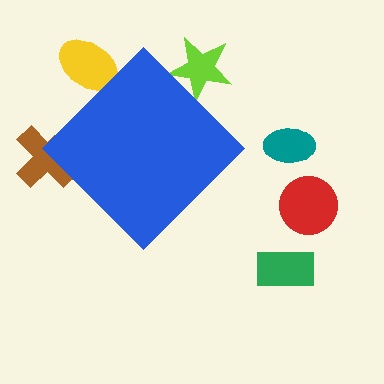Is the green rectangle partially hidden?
No, the green rectangle is fully visible.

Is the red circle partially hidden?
No, the red circle is fully visible.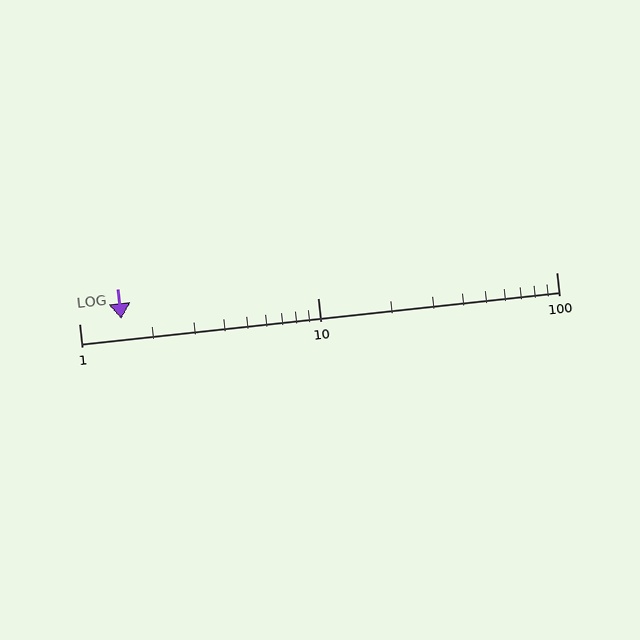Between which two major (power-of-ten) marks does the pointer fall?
The pointer is between 1 and 10.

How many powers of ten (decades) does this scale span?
The scale spans 2 decades, from 1 to 100.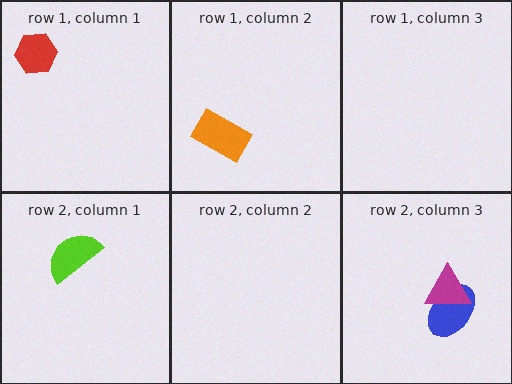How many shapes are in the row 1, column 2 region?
1.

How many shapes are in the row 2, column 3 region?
2.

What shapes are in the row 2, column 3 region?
The blue ellipse, the magenta triangle.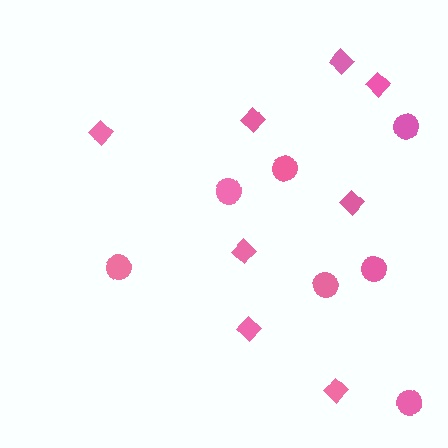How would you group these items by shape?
There are 2 groups: one group of circles (7) and one group of diamonds (8).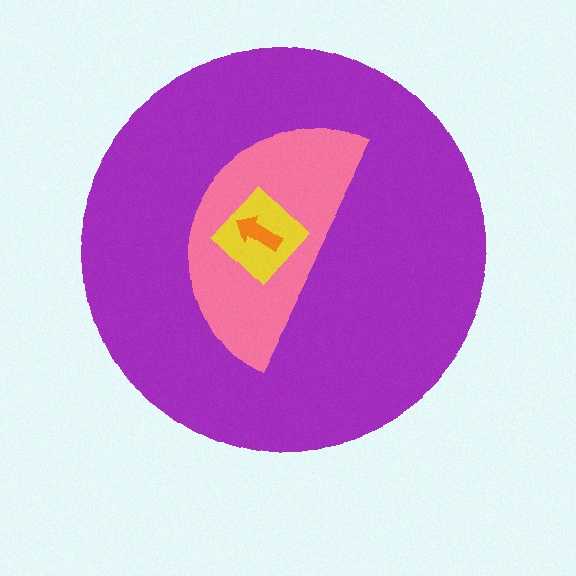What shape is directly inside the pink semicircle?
The yellow diamond.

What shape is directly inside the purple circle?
The pink semicircle.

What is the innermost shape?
The orange arrow.